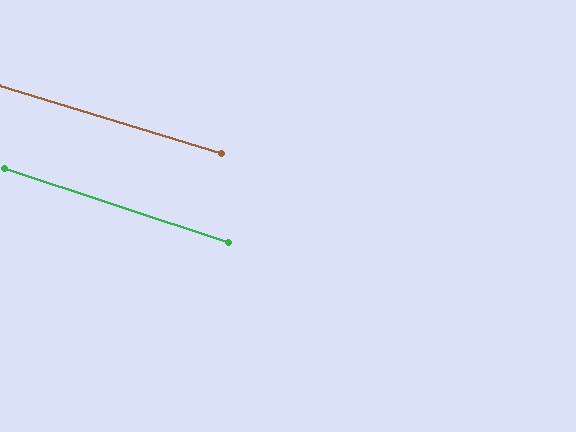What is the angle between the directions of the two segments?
Approximately 1 degree.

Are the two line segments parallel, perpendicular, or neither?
Parallel — their directions differ by only 1.5°.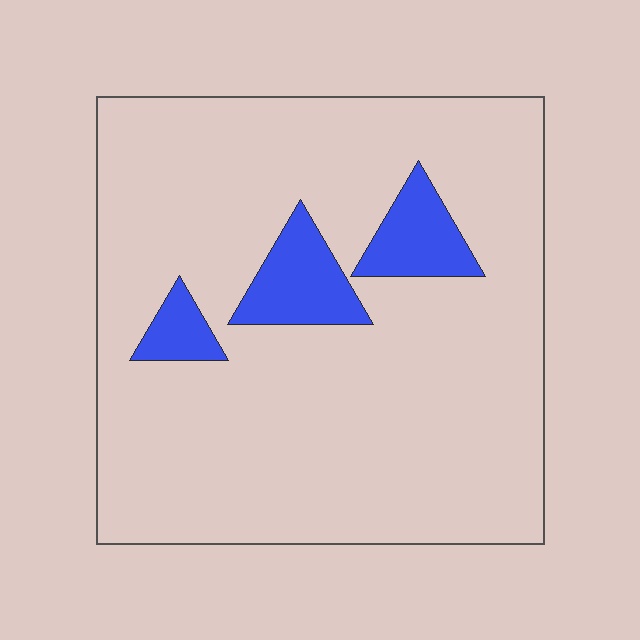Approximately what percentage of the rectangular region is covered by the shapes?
Approximately 10%.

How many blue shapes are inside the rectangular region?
3.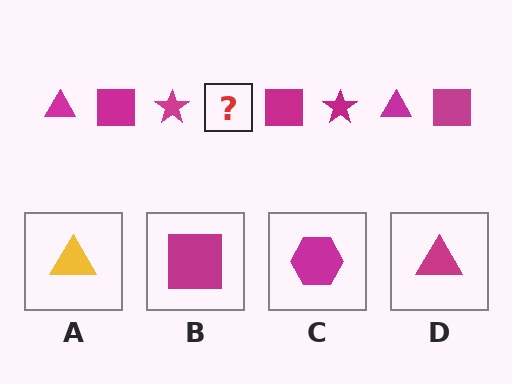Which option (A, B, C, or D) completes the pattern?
D.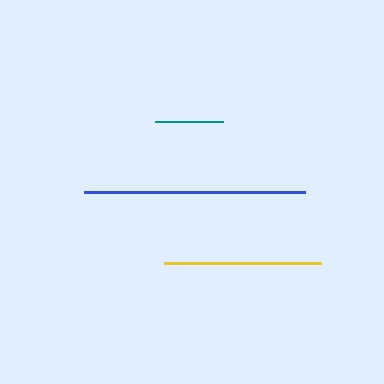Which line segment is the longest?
The blue line is the longest at approximately 221 pixels.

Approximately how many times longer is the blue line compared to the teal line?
The blue line is approximately 3.2 times the length of the teal line.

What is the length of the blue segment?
The blue segment is approximately 221 pixels long.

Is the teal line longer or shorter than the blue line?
The blue line is longer than the teal line.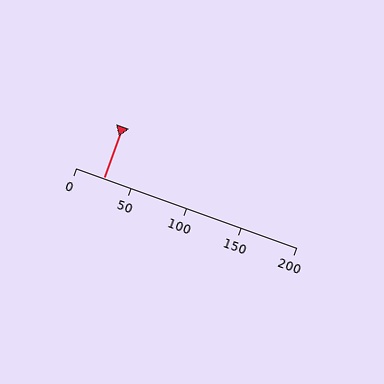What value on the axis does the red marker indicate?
The marker indicates approximately 25.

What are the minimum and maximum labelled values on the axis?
The axis runs from 0 to 200.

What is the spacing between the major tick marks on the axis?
The major ticks are spaced 50 apart.